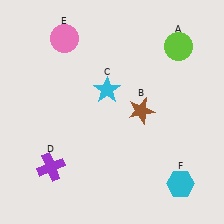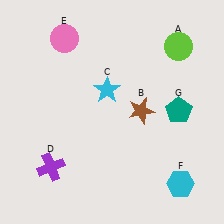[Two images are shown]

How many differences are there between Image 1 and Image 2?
There is 1 difference between the two images.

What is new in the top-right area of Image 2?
A teal pentagon (G) was added in the top-right area of Image 2.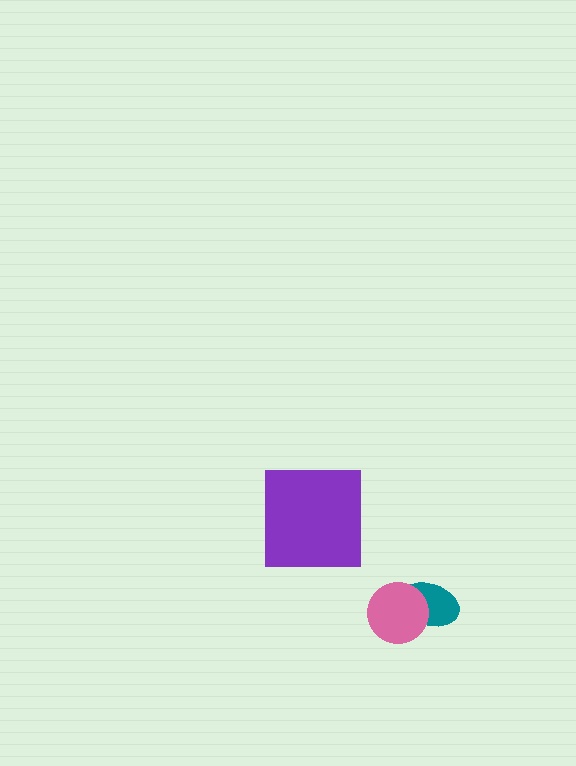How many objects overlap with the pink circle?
1 object overlaps with the pink circle.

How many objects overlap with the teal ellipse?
1 object overlaps with the teal ellipse.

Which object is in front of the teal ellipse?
The pink circle is in front of the teal ellipse.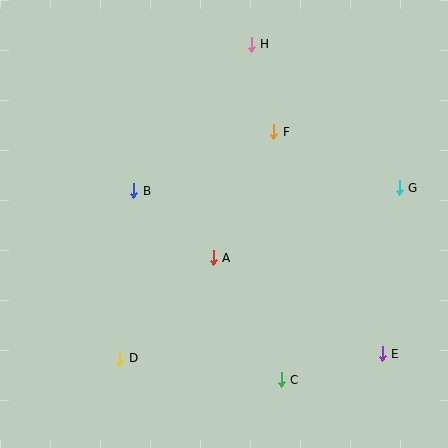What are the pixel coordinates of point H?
Point H is at (251, 44).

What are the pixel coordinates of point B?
Point B is at (134, 191).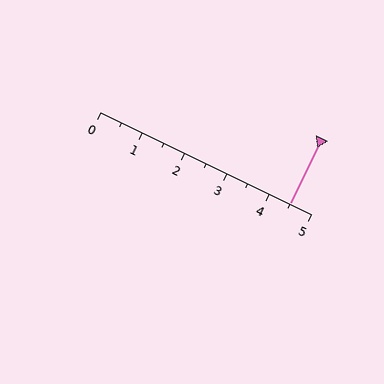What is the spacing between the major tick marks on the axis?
The major ticks are spaced 1 apart.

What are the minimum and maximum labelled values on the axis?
The axis runs from 0 to 5.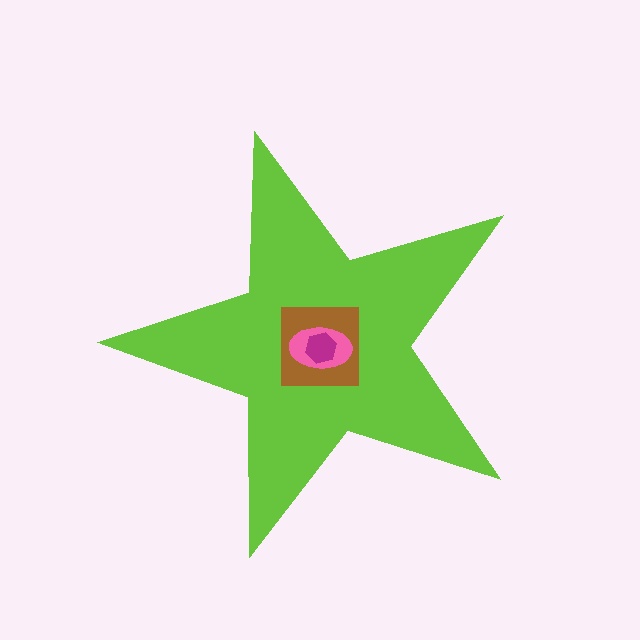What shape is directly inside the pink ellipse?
The magenta hexagon.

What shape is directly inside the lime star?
The brown square.